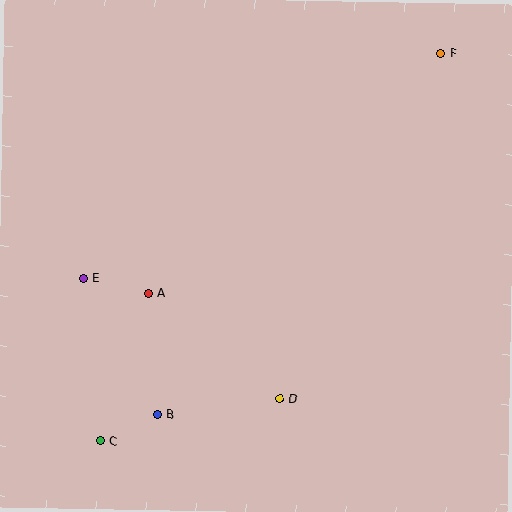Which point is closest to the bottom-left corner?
Point C is closest to the bottom-left corner.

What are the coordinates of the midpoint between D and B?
The midpoint between D and B is at (219, 407).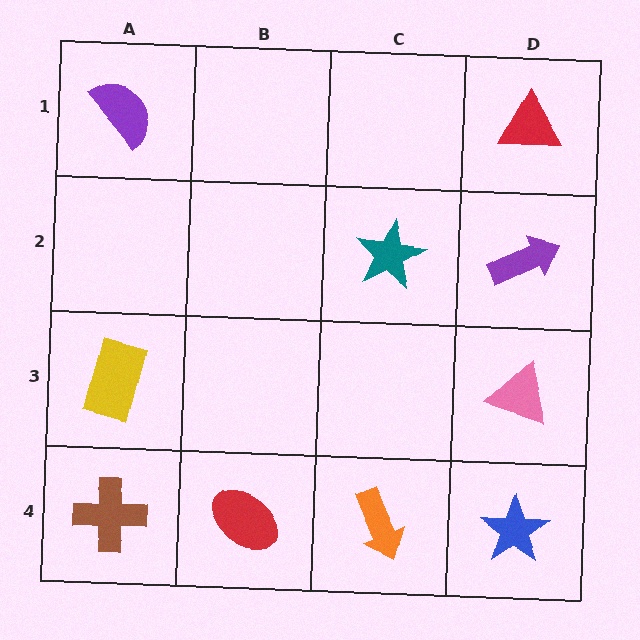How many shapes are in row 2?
2 shapes.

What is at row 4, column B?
A red ellipse.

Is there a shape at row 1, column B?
No, that cell is empty.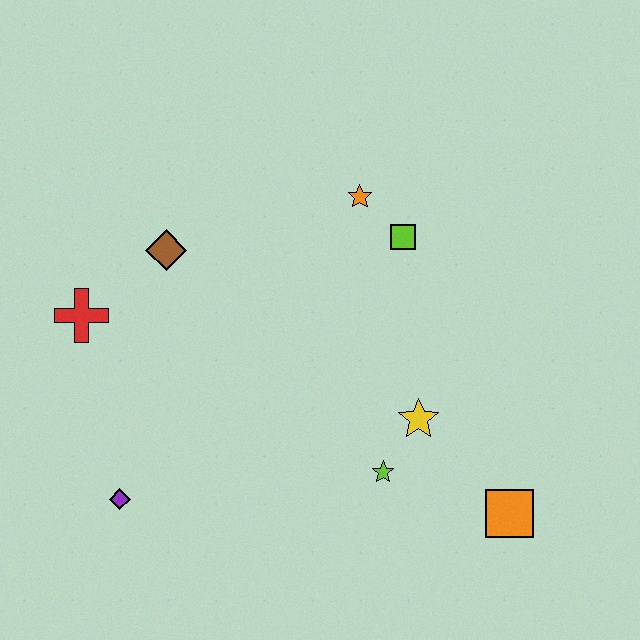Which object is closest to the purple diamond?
The red cross is closest to the purple diamond.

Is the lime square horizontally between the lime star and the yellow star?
Yes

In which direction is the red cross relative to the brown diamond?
The red cross is to the left of the brown diamond.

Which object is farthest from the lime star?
The red cross is farthest from the lime star.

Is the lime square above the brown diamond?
Yes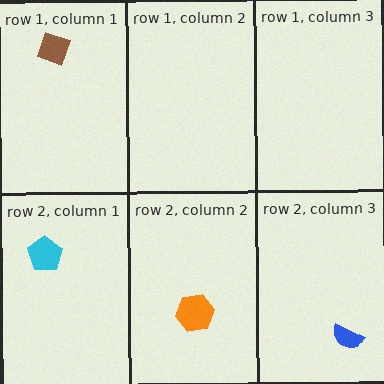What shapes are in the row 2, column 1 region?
The cyan pentagon.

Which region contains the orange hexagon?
The row 2, column 2 region.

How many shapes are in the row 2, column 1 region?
1.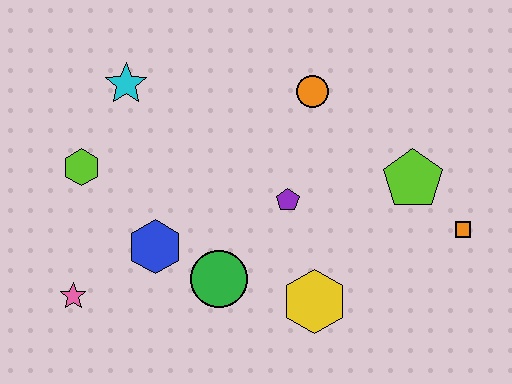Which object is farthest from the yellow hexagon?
The cyan star is farthest from the yellow hexagon.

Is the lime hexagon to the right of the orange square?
No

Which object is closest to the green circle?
The blue hexagon is closest to the green circle.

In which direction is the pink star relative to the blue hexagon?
The pink star is to the left of the blue hexagon.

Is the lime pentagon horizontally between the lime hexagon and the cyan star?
No